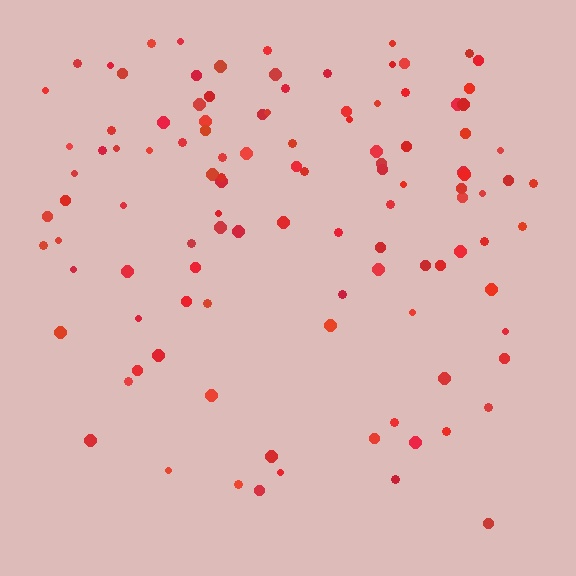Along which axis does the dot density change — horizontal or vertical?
Vertical.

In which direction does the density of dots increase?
From bottom to top, with the top side densest.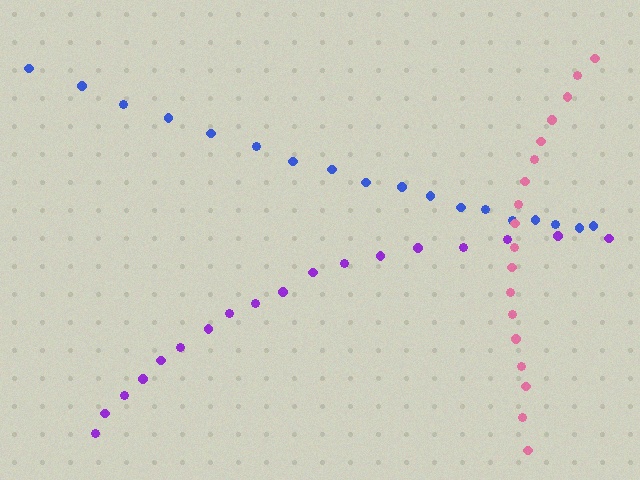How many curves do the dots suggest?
There are 3 distinct paths.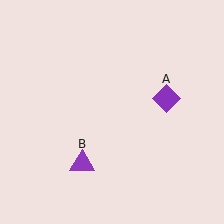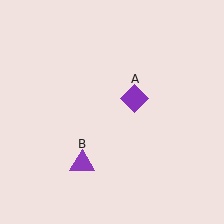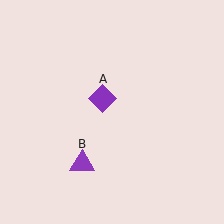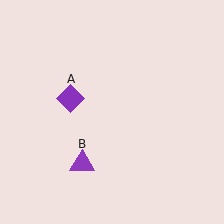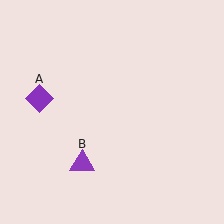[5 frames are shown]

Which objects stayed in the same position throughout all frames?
Purple triangle (object B) remained stationary.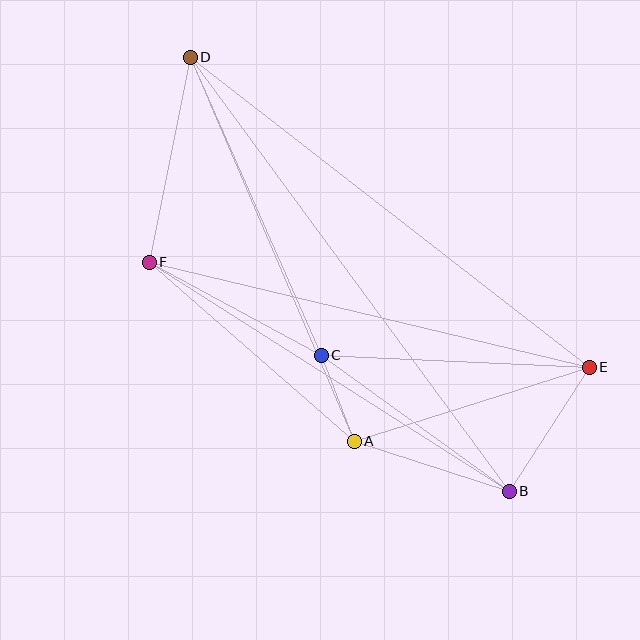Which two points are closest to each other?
Points A and C are closest to each other.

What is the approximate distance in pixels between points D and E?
The distance between D and E is approximately 505 pixels.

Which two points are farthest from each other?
Points B and D are farthest from each other.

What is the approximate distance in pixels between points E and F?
The distance between E and F is approximately 453 pixels.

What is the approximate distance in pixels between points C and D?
The distance between C and D is approximately 325 pixels.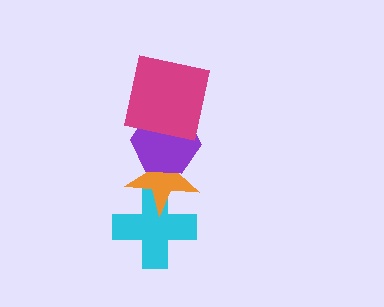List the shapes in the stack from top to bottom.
From top to bottom: the magenta square, the purple hexagon, the orange star, the cyan cross.